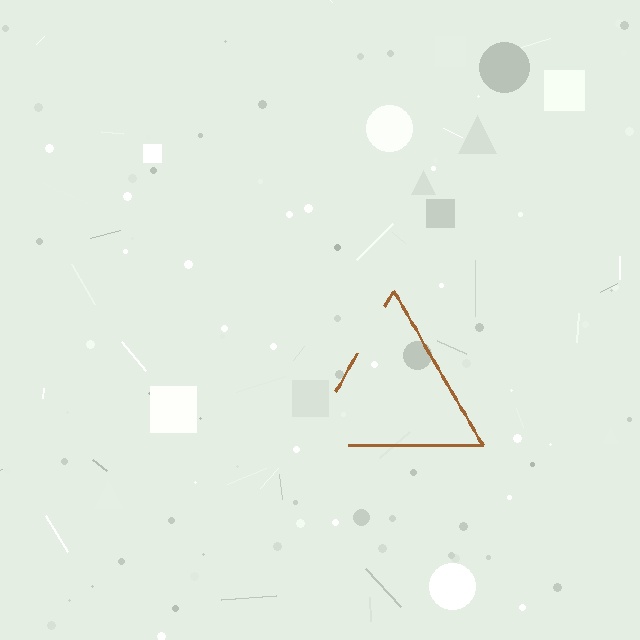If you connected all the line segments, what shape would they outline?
They would outline a triangle.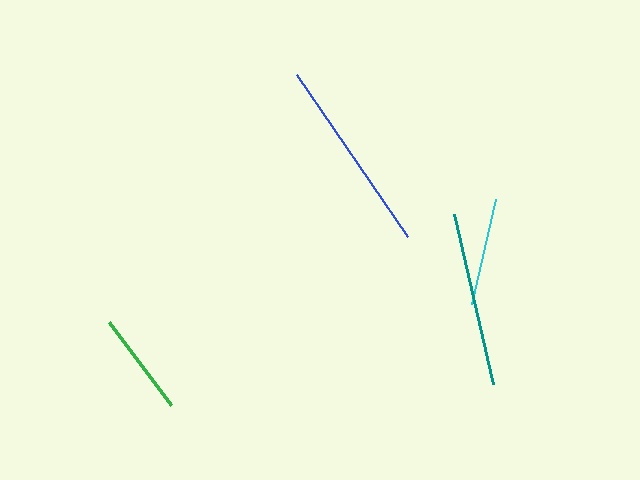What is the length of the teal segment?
The teal segment is approximately 174 pixels long.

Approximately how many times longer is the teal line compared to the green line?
The teal line is approximately 1.7 times the length of the green line.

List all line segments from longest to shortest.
From longest to shortest: blue, teal, cyan, green.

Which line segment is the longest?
The blue line is the longest at approximately 196 pixels.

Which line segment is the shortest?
The green line is the shortest at approximately 104 pixels.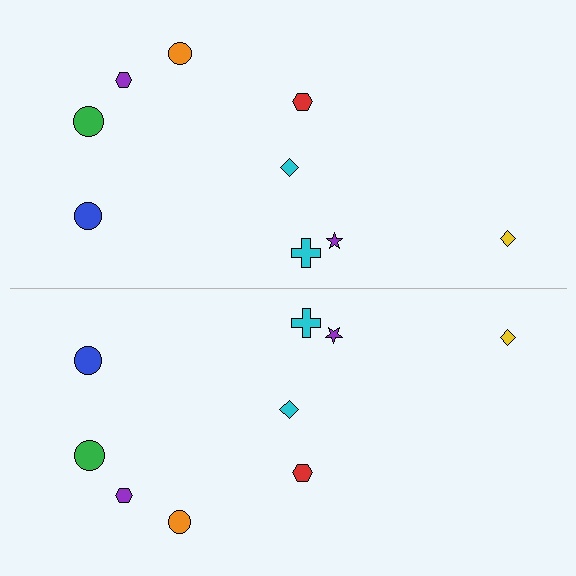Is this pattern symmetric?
Yes, this pattern has bilateral (reflection) symmetry.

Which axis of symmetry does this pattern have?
The pattern has a horizontal axis of symmetry running through the center of the image.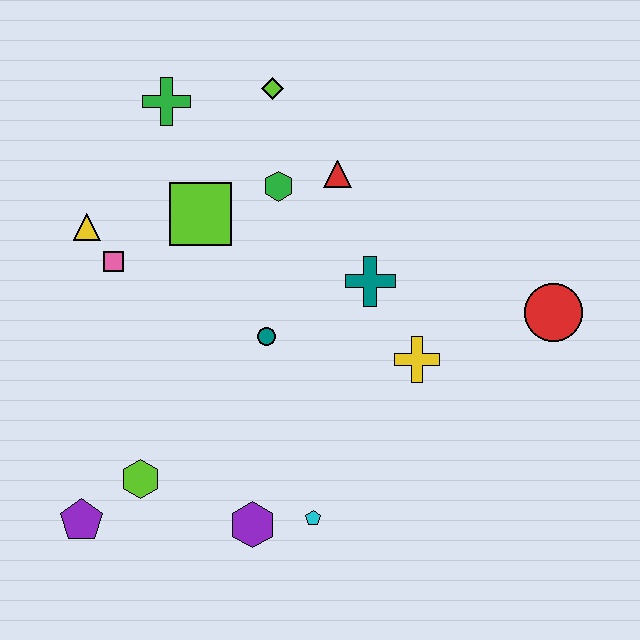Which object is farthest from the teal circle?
The red circle is farthest from the teal circle.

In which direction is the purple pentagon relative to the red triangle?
The purple pentagon is below the red triangle.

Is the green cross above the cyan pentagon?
Yes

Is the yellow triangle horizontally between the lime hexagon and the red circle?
No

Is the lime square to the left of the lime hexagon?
No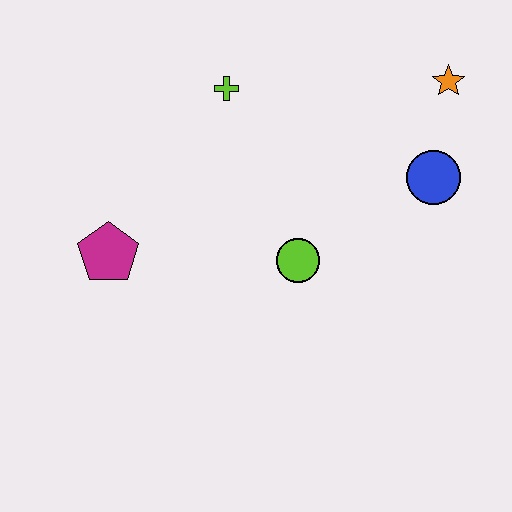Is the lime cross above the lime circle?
Yes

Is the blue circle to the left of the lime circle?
No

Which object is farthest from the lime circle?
The orange star is farthest from the lime circle.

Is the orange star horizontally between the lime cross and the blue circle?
No